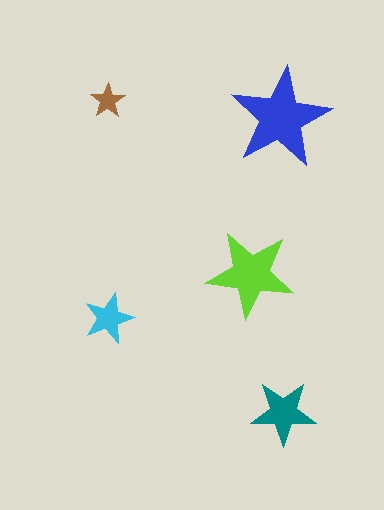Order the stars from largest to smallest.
the blue one, the lime one, the teal one, the cyan one, the brown one.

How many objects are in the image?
There are 5 objects in the image.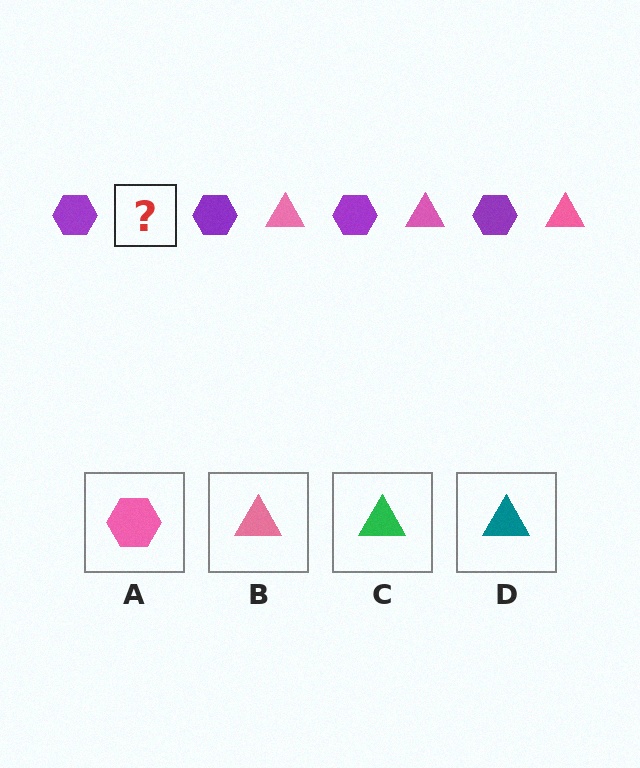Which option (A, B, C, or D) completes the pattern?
B.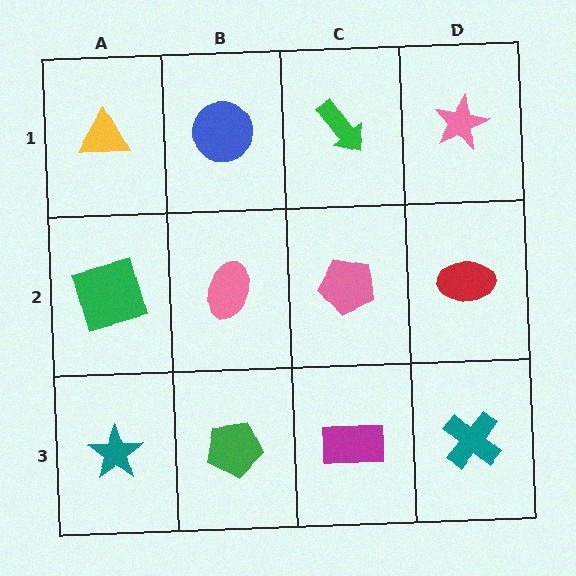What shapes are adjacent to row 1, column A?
A green square (row 2, column A), a blue circle (row 1, column B).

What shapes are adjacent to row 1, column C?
A pink pentagon (row 2, column C), a blue circle (row 1, column B), a pink star (row 1, column D).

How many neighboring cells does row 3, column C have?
3.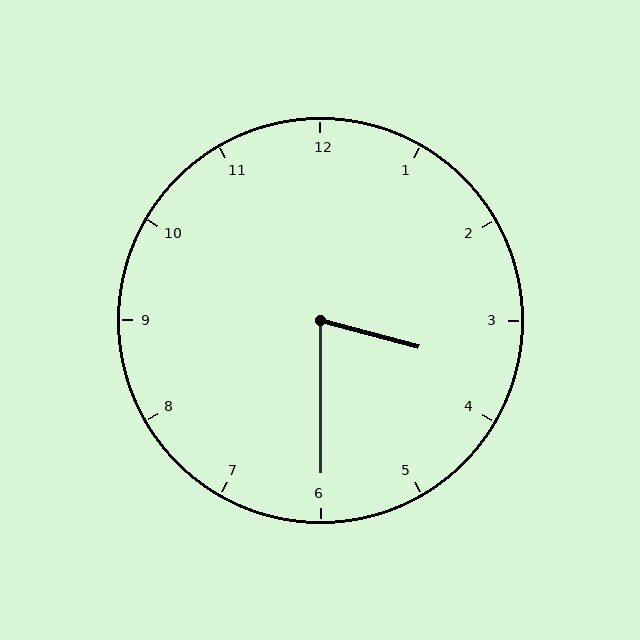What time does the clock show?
3:30.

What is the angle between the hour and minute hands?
Approximately 75 degrees.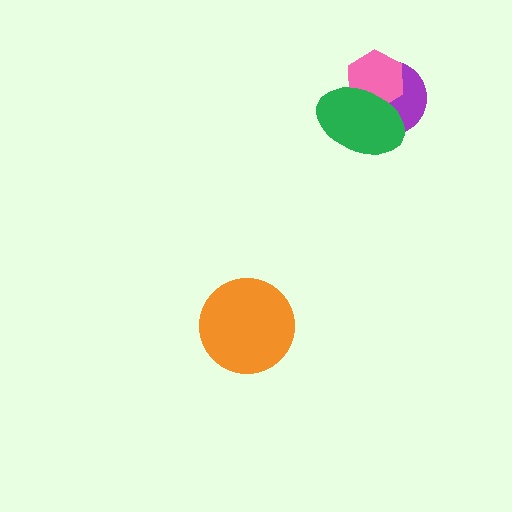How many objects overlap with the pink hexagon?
2 objects overlap with the pink hexagon.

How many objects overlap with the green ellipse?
2 objects overlap with the green ellipse.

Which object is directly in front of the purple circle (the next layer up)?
The pink hexagon is directly in front of the purple circle.